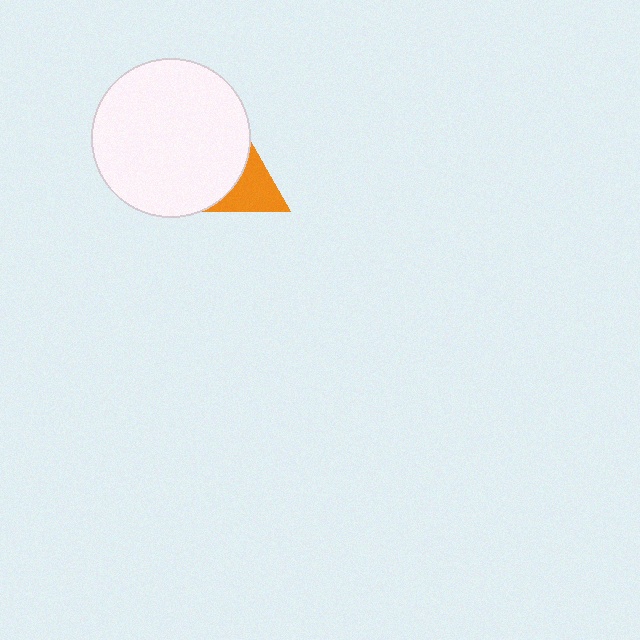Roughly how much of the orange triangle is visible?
About half of it is visible (roughly 56%).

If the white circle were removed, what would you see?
You would see the complete orange triangle.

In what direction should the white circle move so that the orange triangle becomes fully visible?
The white circle should move left. That is the shortest direction to clear the overlap and leave the orange triangle fully visible.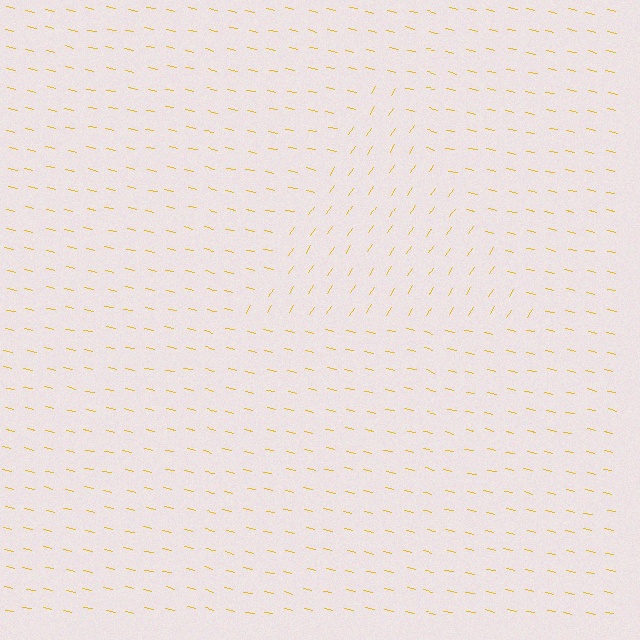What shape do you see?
I see a triangle.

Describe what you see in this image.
The image is filled with small yellow line segments. A triangle region in the image has lines oriented differently from the surrounding lines, creating a visible texture boundary.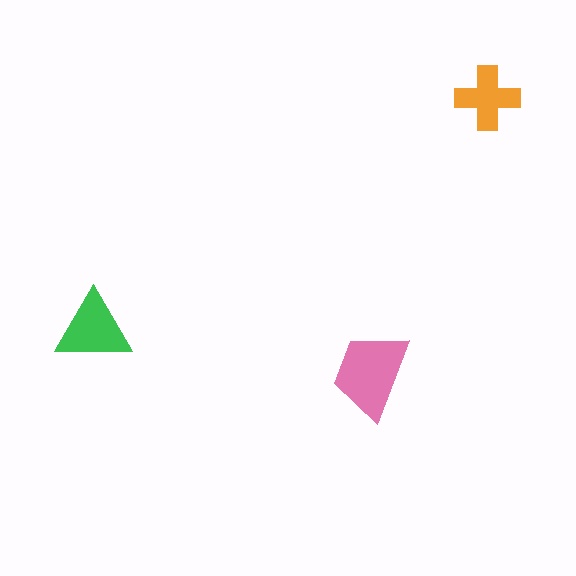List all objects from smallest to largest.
The orange cross, the green triangle, the pink trapezoid.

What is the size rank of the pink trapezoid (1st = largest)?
1st.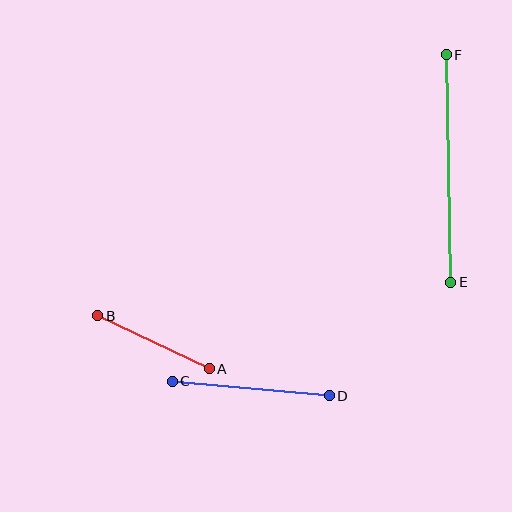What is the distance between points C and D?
The distance is approximately 158 pixels.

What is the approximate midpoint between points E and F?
The midpoint is at approximately (448, 168) pixels.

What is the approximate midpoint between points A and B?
The midpoint is at approximately (153, 342) pixels.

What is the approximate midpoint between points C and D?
The midpoint is at approximately (251, 389) pixels.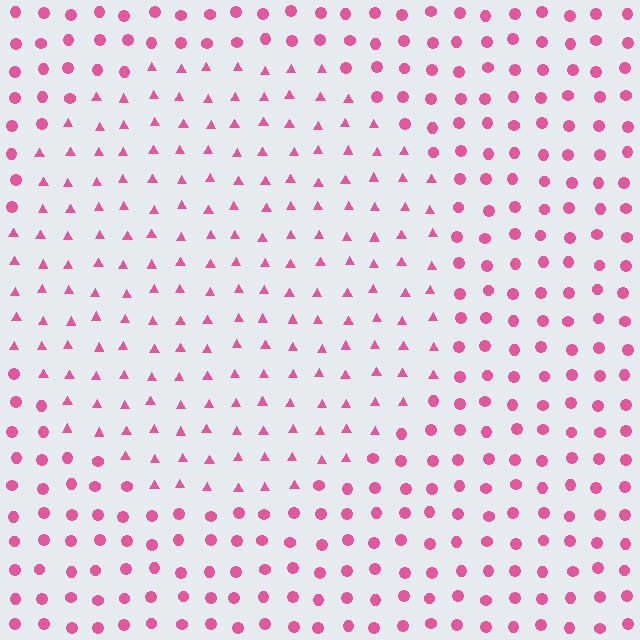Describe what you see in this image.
The image is filled with small pink elements arranged in a uniform grid. A circle-shaped region contains triangles, while the surrounding area contains circles. The boundary is defined purely by the change in element shape.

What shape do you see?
I see a circle.